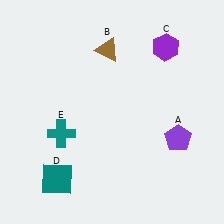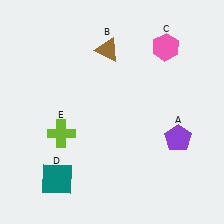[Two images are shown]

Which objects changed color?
C changed from purple to pink. E changed from teal to lime.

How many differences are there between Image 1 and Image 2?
There are 2 differences between the two images.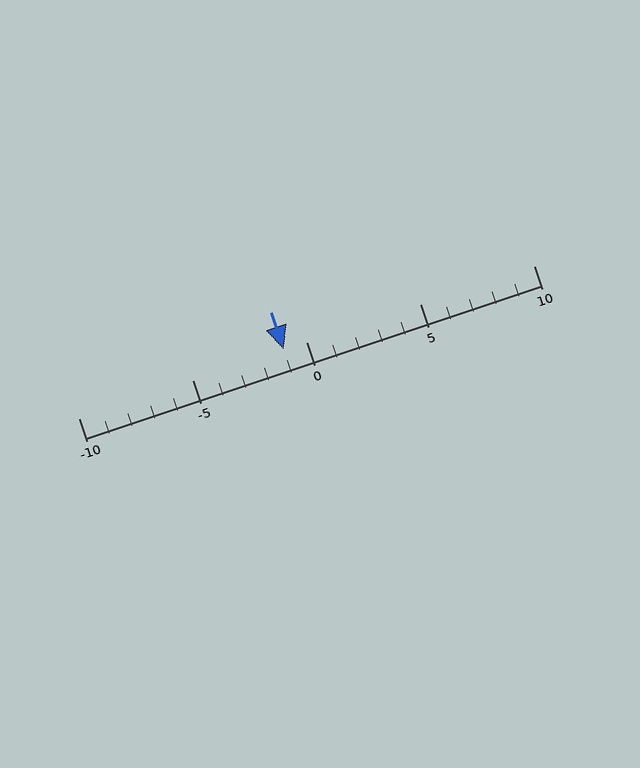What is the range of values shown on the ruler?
The ruler shows values from -10 to 10.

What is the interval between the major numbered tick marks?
The major tick marks are spaced 5 units apart.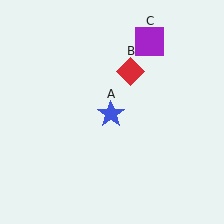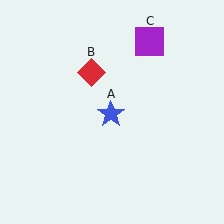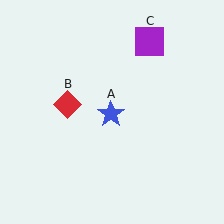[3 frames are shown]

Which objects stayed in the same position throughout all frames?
Blue star (object A) and purple square (object C) remained stationary.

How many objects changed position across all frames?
1 object changed position: red diamond (object B).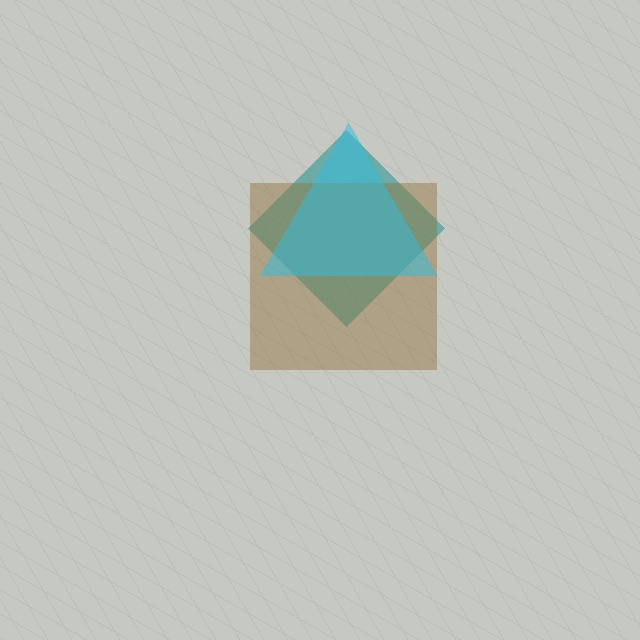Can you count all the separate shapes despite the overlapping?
Yes, there are 3 separate shapes.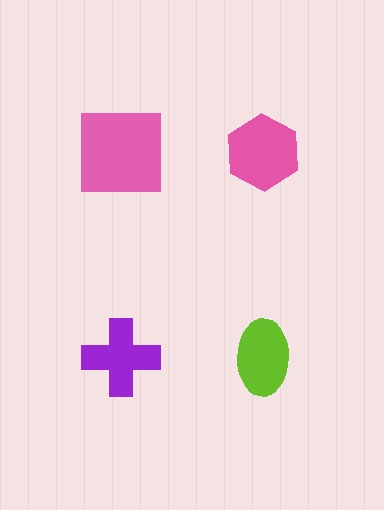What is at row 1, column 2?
A pink hexagon.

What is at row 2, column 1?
A purple cross.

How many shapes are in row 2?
2 shapes.